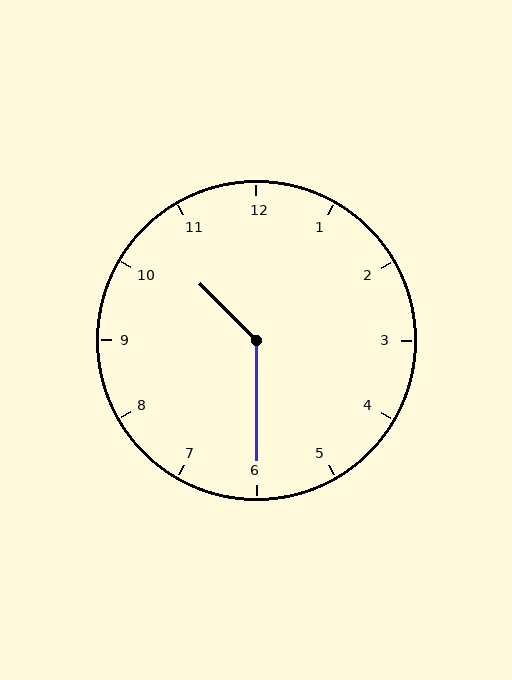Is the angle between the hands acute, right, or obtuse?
It is obtuse.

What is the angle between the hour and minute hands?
Approximately 135 degrees.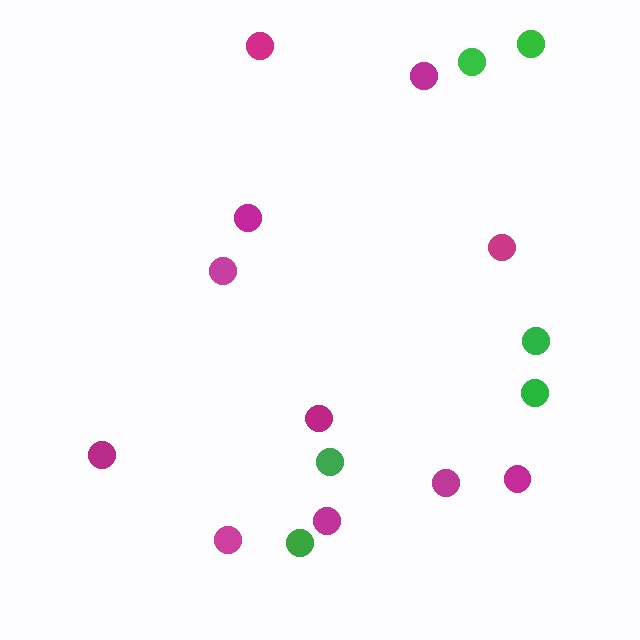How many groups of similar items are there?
There are 2 groups: one group of magenta circles (11) and one group of green circles (6).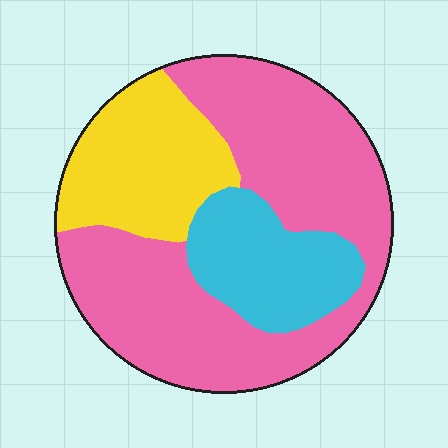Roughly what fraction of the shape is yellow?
Yellow takes up about one quarter (1/4) of the shape.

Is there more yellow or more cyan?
Yellow.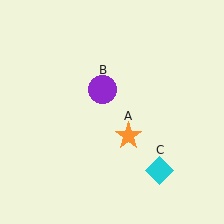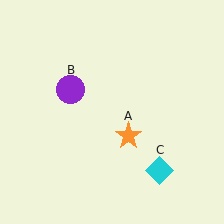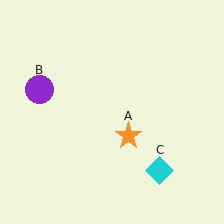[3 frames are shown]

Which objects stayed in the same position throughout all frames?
Orange star (object A) and cyan diamond (object C) remained stationary.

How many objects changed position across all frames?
1 object changed position: purple circle (object B).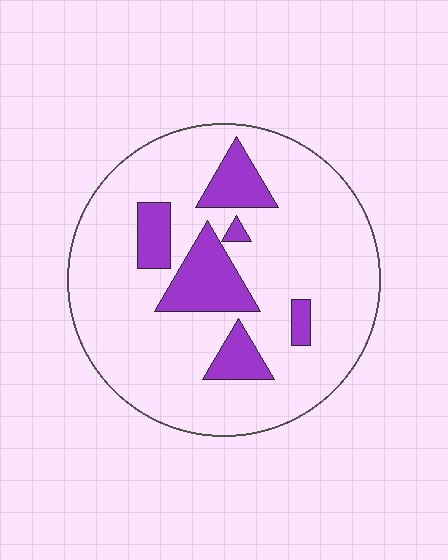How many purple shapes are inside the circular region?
6.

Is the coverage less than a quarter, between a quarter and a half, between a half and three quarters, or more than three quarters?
Less than a quarter.